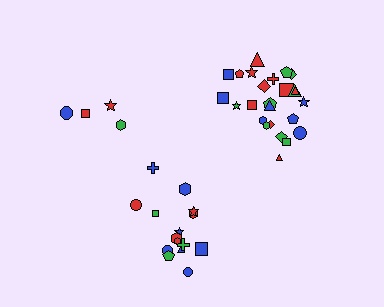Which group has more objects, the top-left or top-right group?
The top-right group.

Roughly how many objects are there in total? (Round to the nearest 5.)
Roughly 45 objects in total.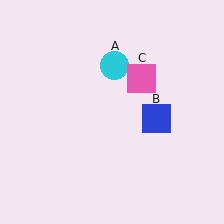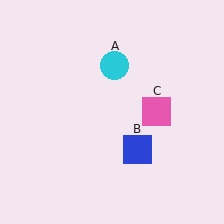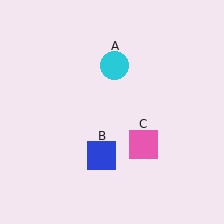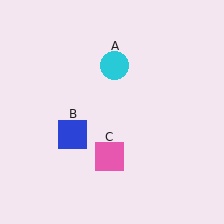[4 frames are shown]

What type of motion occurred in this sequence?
The blue square (object B), pink square (object C) rotated clockwise around the center of the scene.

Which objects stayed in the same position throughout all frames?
Cyan circle (object A) remained stationary.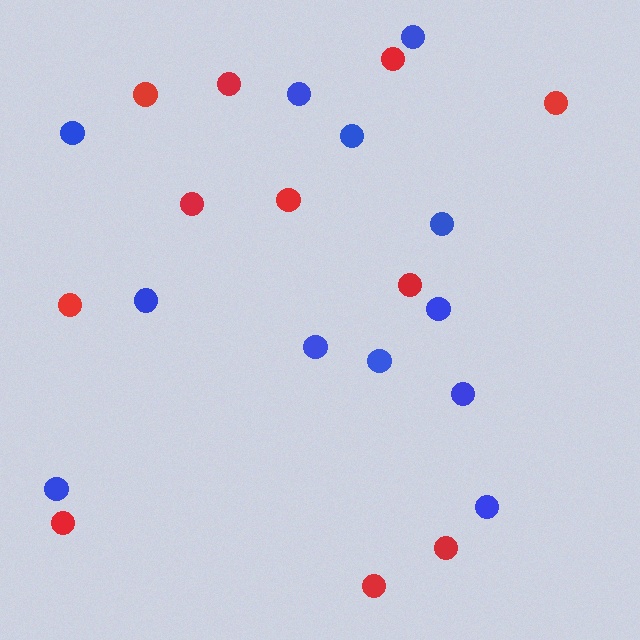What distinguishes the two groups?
There are 2 groups: one group of red circles (11) and one group of blue circles (12).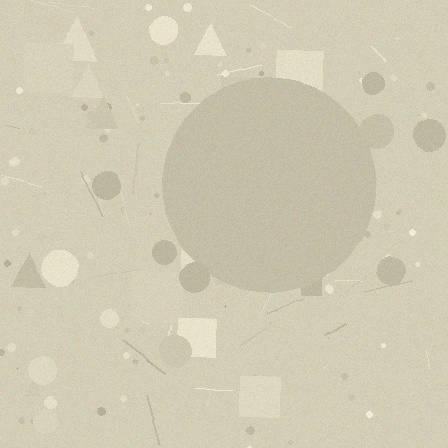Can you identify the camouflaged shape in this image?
The camouflaged shape is a circle.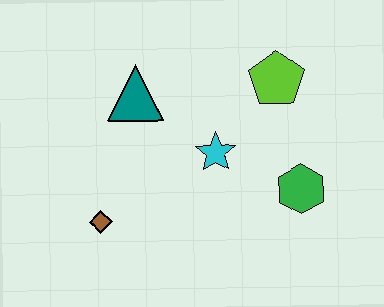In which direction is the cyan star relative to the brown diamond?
The cyan star is to the right of the brown diamond.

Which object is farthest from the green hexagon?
The brown diamond is farthest from the green hexagon.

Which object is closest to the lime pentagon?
The cyan star is closest to the lime pentagon.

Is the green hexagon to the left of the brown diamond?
No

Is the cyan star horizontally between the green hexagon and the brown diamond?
Yes